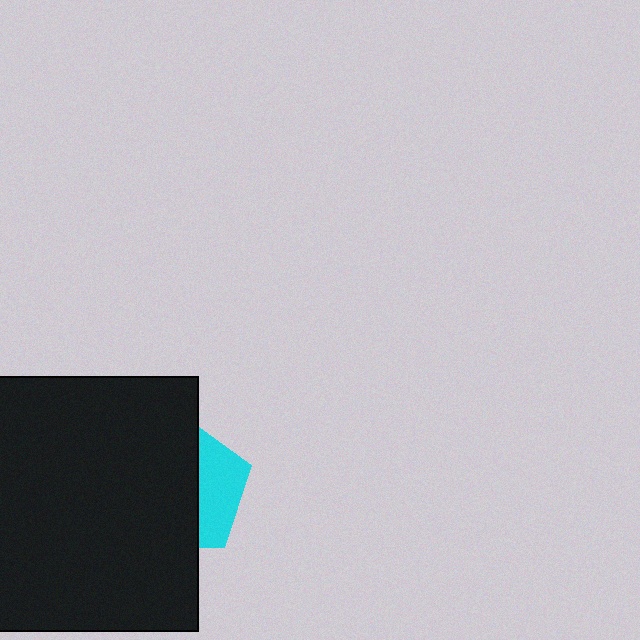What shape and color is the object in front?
The object in front is a black square.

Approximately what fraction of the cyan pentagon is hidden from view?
Roughly 68% of the cyan pentagon is hidden behind the black square.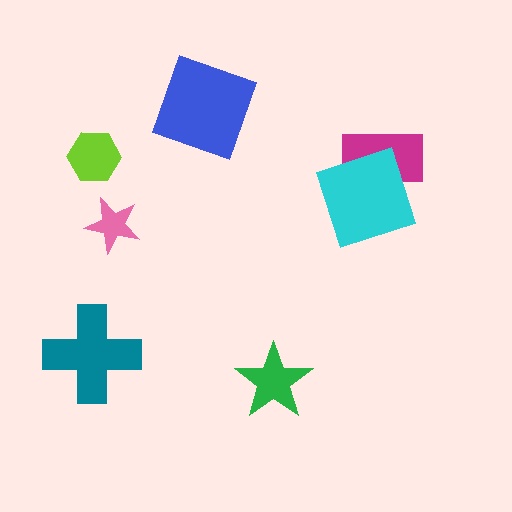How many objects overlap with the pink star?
0 objects overlap with the pink star.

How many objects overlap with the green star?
0 objects overlap with the green star.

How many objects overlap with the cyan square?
1 object overlaps with the cyan square.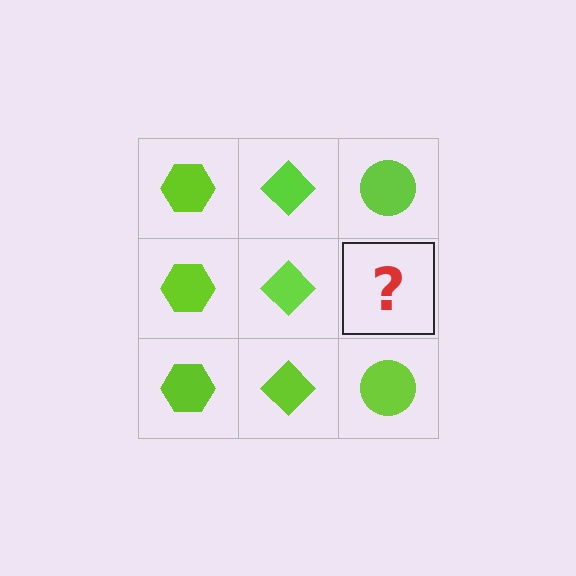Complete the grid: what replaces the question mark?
The question mark should be replaced with a lime circle.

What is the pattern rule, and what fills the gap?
The rule is that each column has a consistent shape. The gap should be filled with a lime circle.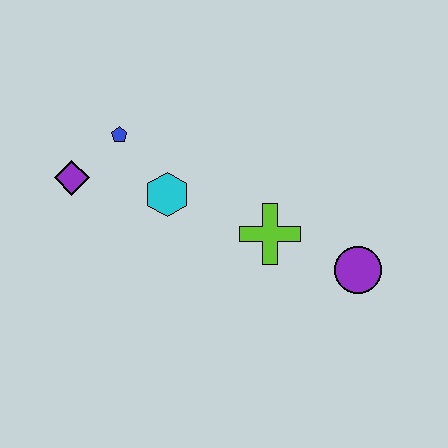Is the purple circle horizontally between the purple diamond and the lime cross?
No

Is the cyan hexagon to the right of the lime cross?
No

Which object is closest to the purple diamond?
The blue pentagon is closest to the purple diamond.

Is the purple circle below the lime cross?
Yes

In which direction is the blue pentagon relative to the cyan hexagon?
The blue pentagon is above the cyan hexagon.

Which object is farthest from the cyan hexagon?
The purple circle is farthest from the cyan hexagon.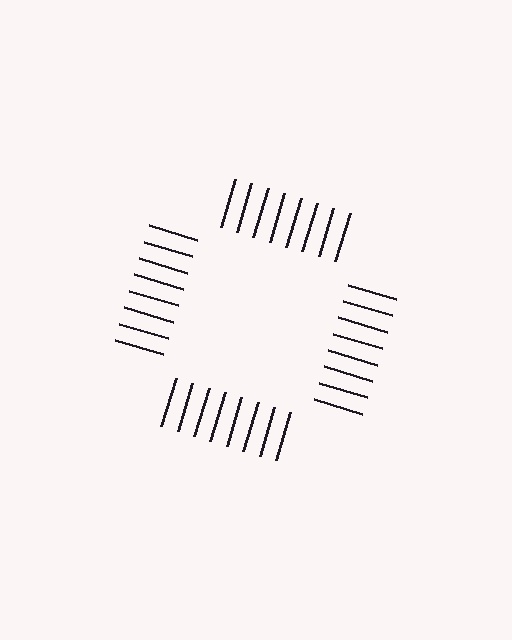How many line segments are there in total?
32 — 8 along each of the 4 edges.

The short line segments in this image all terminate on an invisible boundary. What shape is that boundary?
An illusory square — the line segments terminate on its edges but no continuous stroke is drawn.